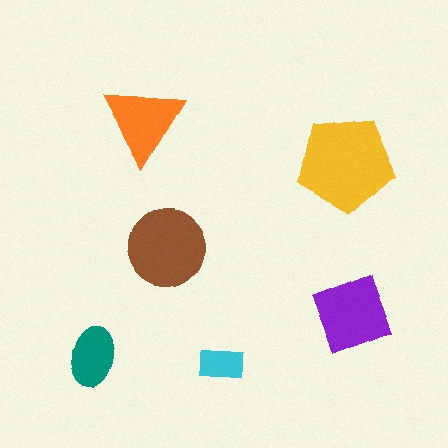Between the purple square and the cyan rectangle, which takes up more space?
The purple square.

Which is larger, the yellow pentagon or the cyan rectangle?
The yellow pentagon.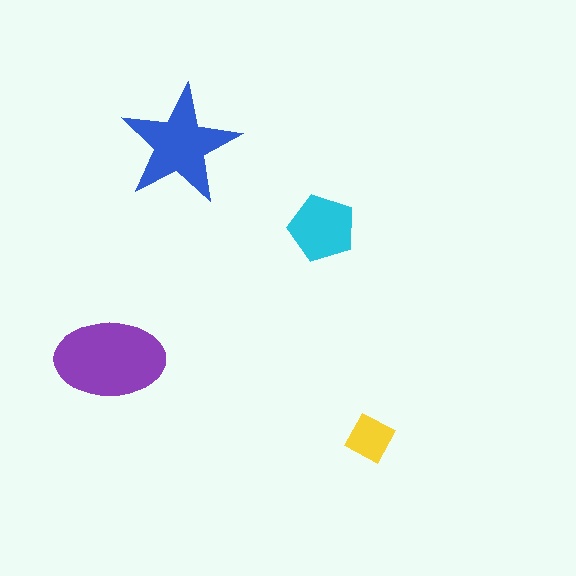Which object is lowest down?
The yellow square is bottommost.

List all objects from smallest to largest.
The yellow square, the cyan pentagon, the blue star, the purple ellipse.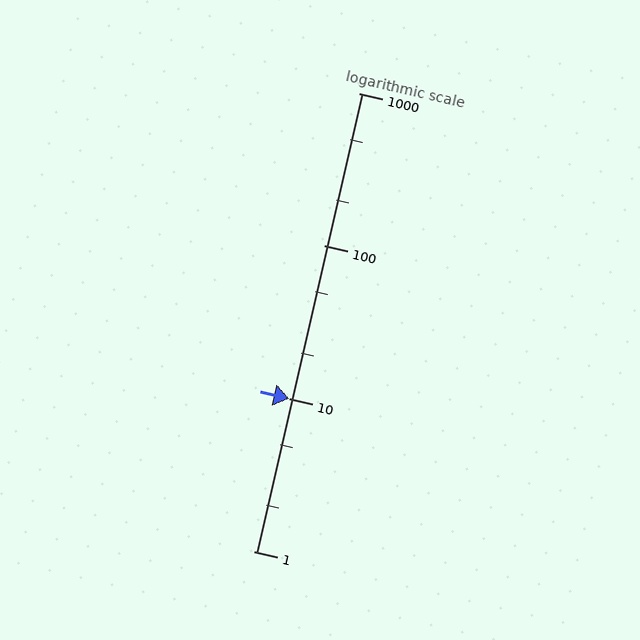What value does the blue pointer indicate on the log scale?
The pointer indicates approximately 10.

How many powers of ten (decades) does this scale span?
The scale spans 3 decades, from 1 to 1000.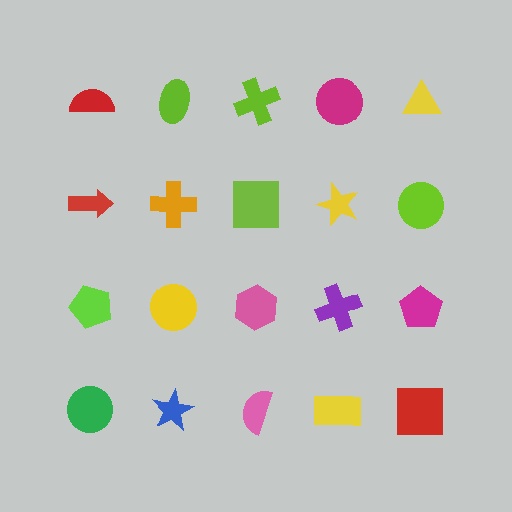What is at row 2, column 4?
A yellow star.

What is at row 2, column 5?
A lime circle.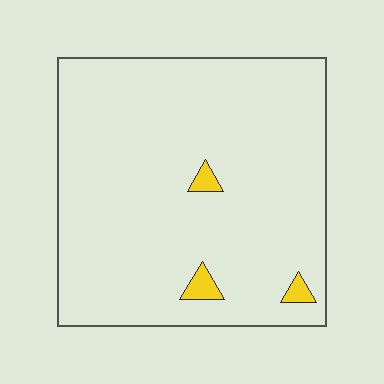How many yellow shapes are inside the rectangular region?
3.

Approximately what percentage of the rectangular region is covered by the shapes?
Approximately 5%.